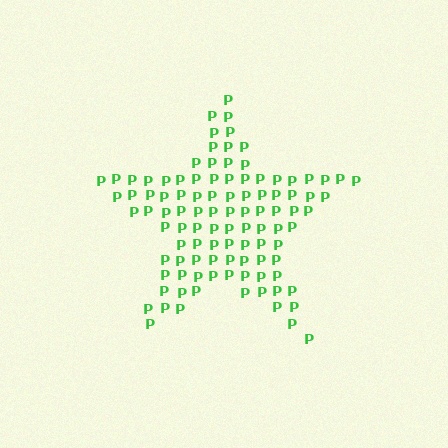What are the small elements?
The small elements are letter P's.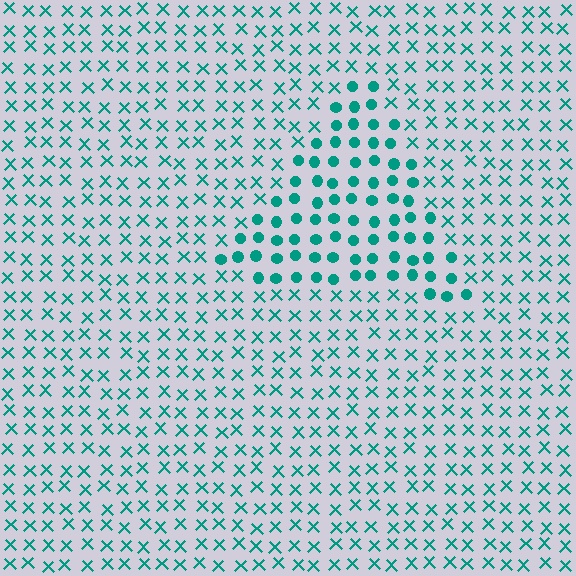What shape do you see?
I see a triangle.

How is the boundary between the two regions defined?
The boundary is defined by a change in element shape: circles inside vs. X marks outside. All elements share the same color and spacing.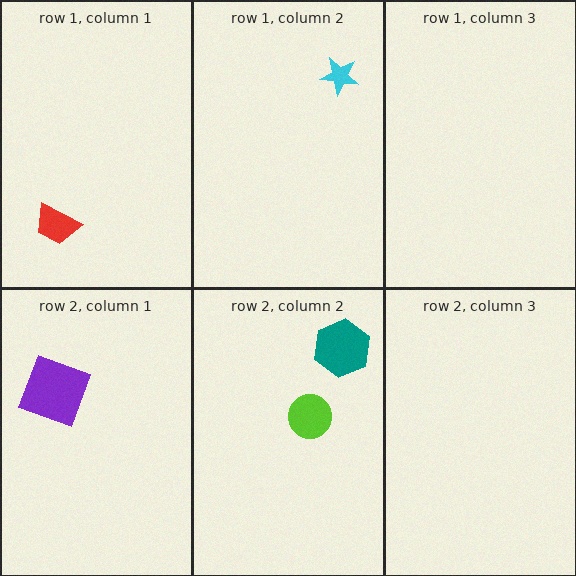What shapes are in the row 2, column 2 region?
The teal hexagon, the lime circle.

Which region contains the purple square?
The row 2, column 1 region.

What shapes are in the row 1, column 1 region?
The red trapezoid.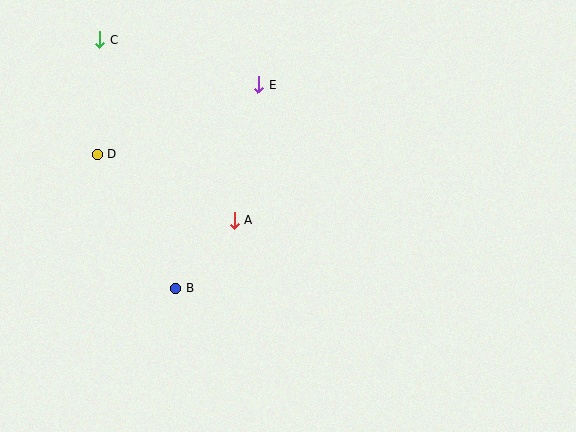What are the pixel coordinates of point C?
Point C is at (99, 40).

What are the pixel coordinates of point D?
Point D is at (97, 154).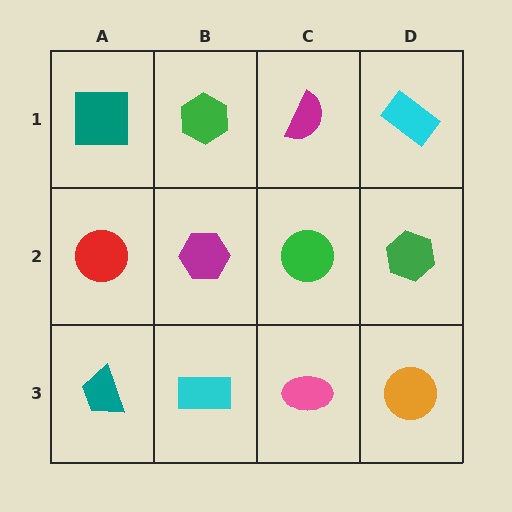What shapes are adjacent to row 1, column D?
A green hexagon (row 2, column D), a magenta semicircle (row 1, column C).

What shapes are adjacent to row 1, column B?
A magenta hexagon (row 2, column B), a teal square (row 1, column A), a magenta semicircle (row 1, column C).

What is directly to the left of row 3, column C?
A cyan rectangle.